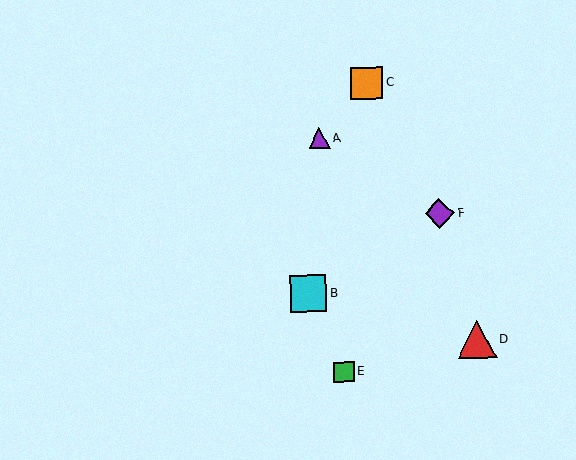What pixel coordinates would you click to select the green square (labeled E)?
Click at (344, 372) to select the green square E.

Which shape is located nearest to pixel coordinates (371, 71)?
The orange square (labeled C) at (367, 83) is nearest to that location.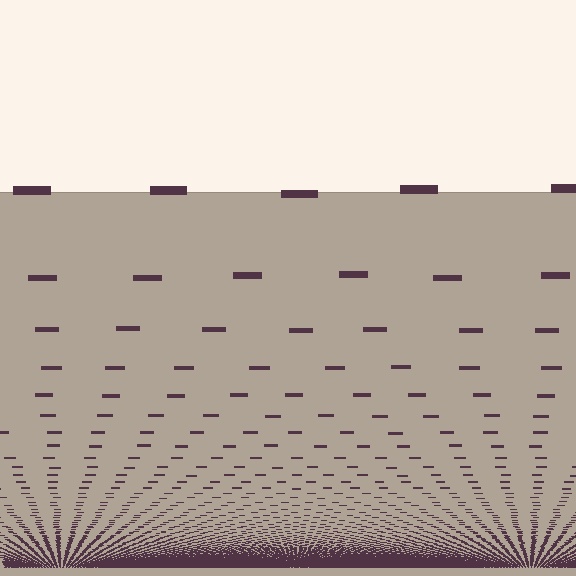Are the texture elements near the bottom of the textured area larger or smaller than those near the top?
Smaller. The gradient is inverted — elements near the bottom are smaller and denser.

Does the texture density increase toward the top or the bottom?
Density increases toward the bottom.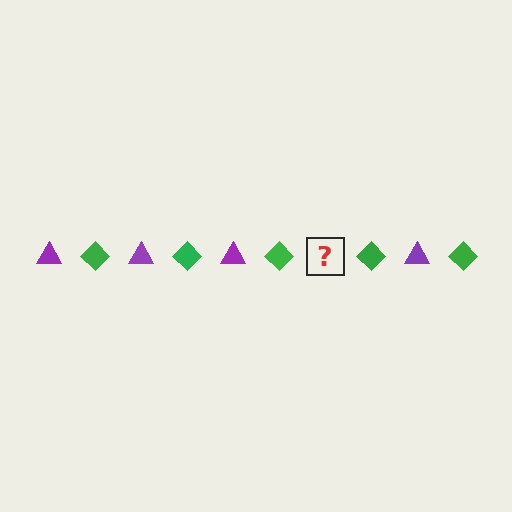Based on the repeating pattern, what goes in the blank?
The blank should be a purple triangle.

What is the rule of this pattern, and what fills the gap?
The rule is that the pattern alternates between purple triangle and green diamond. The gap should be filled with a purple triangle.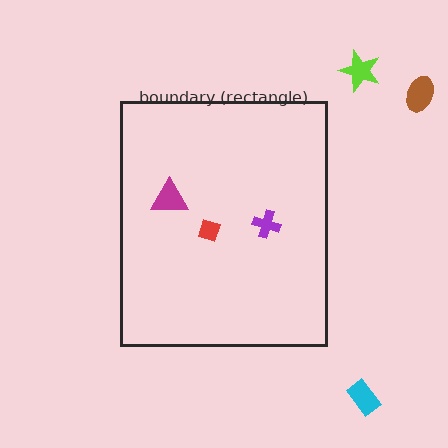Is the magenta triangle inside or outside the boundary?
Inside.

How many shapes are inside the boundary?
3 inside, 3 outside.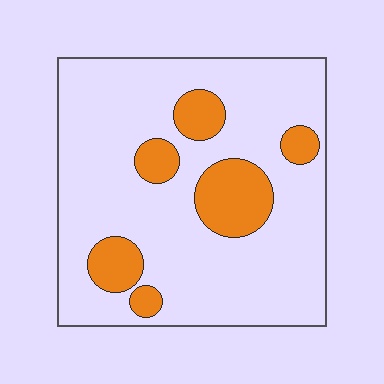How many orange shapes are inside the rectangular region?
6.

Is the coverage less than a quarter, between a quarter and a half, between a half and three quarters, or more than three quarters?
Less than a quarter.